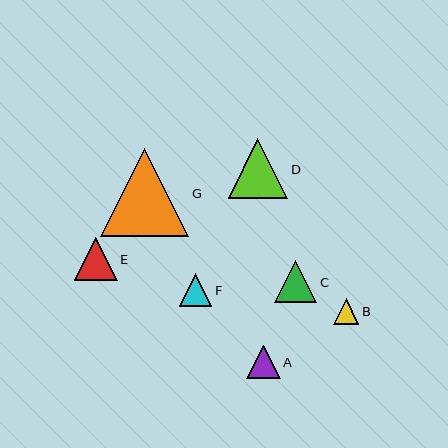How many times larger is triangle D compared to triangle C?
Triangle D is approximately 1.4 times the size of triangle C.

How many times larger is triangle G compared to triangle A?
Triangle G is approximately 2.6 times the size of triangle A.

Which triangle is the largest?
Triangle G is the largest with a size of approximately 88 pixels.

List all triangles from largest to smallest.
From largest to smallest: G, D, E, C, A, F, B.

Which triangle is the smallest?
Triangle B is the smallest with a size of approximately 25 pixels.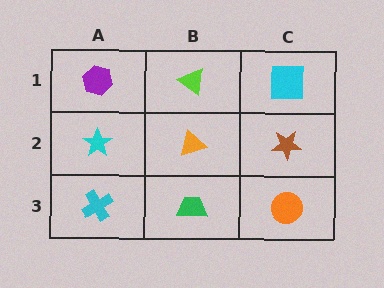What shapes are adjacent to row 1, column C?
A brown star (row 2, column C), a lime triangle (row 1, column B).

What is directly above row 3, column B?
An orange triangle.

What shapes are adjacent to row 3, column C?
A brown star (row 2, column C), a green trapezoid (row 3, column B).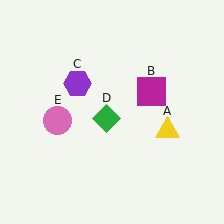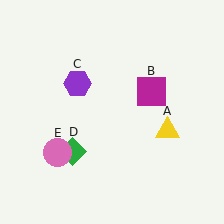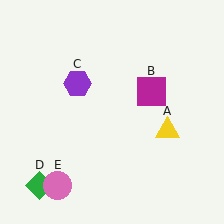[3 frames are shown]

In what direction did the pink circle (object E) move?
The pink circle (object E) moved down.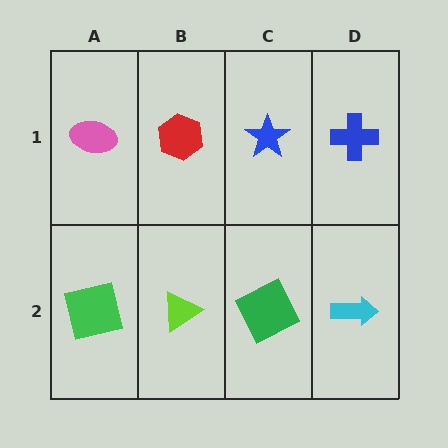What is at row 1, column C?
A blue star.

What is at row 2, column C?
A green square.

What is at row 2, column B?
A lime triangle.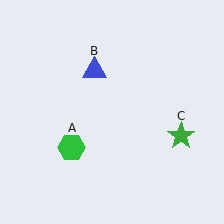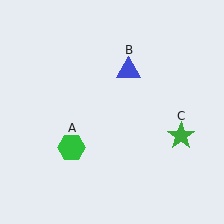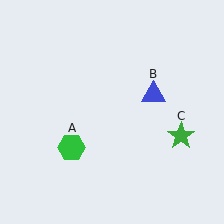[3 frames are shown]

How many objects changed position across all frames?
1 object changed position: blue triangle (object B).